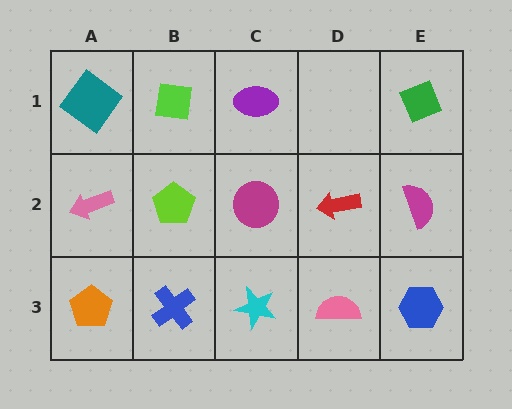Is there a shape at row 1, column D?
No, that cell is empty.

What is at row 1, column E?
A green diamond.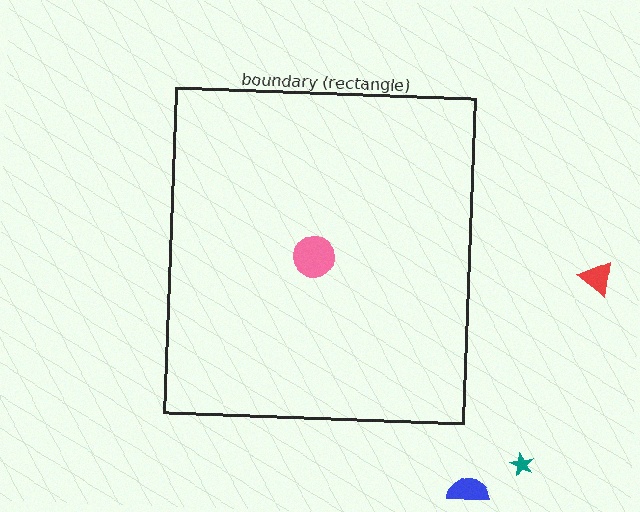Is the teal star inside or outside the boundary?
Outside.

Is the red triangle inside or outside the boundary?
Outside.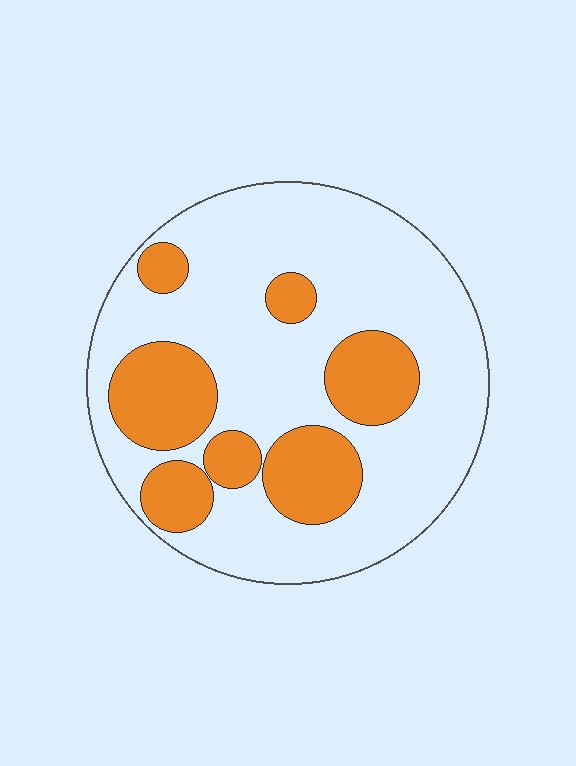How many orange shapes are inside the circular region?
7.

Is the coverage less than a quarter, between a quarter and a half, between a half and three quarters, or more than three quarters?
Between a quarter and a half.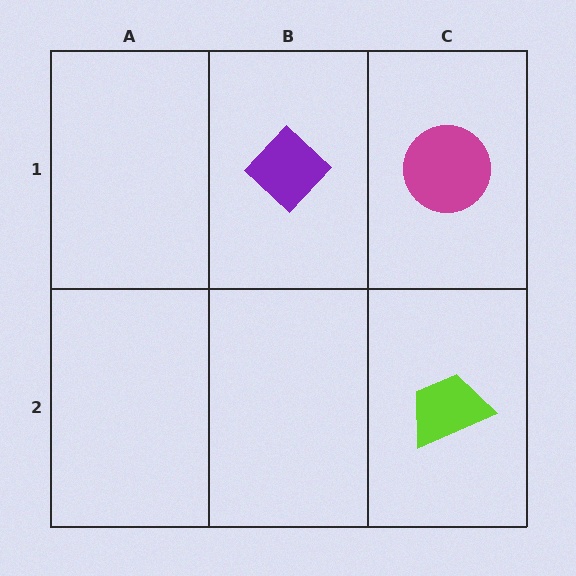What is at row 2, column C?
A lime trapezoid.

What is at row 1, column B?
A purple diamond.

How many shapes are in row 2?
1 shape.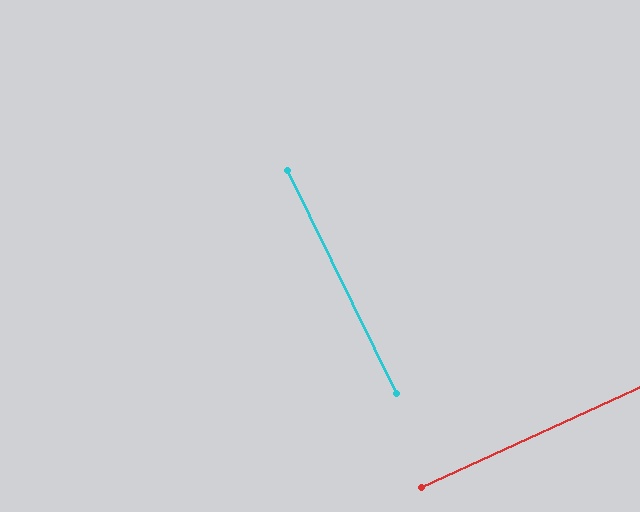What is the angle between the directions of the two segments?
Approximately 89 degrees.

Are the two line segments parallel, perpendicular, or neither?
Perpendicular — they meet at approximately 89°.